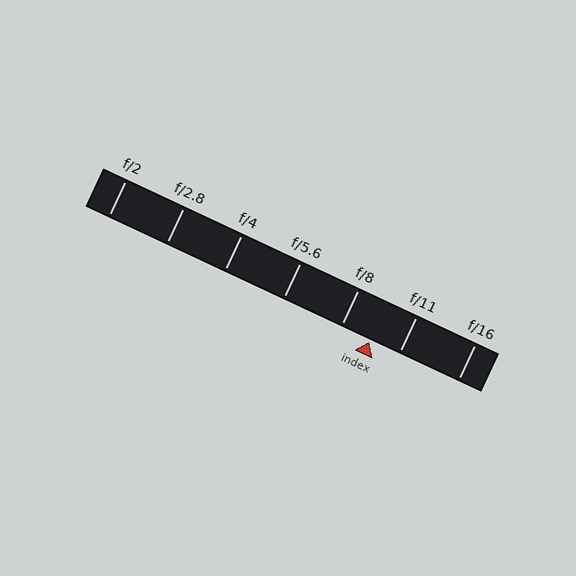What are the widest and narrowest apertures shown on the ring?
The widest aperture shown is f/2 and the narrowest is f/16.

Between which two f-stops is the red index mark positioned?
The index mark is between f/8 and f/11.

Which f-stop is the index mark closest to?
The index mark is closest to f/8.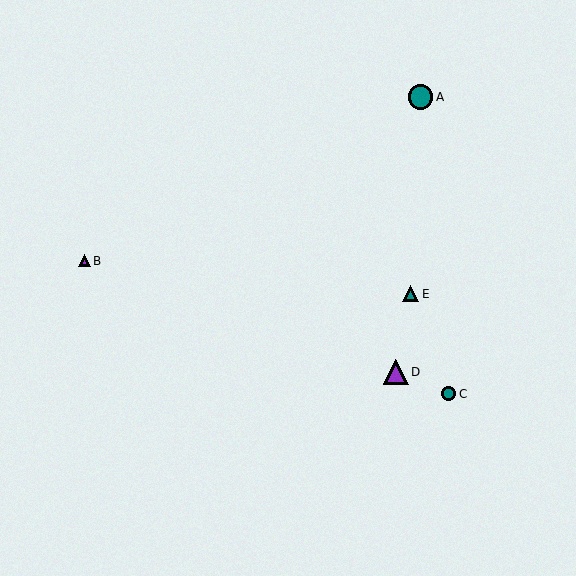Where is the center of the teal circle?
The center of the teal circle is at (420, 97).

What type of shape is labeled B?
Shape B is a purple triangle.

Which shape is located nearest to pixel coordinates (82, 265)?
The purple triangle (labeled B) at (84, 261) is nearest to that location.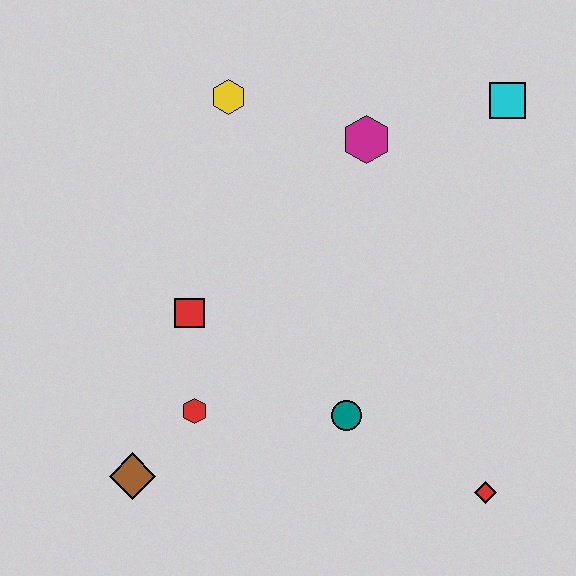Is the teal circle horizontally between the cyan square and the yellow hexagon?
Yes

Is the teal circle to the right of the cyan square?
No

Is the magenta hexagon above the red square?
Yes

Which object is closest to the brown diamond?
The red hexagon is closest to the brown diamond.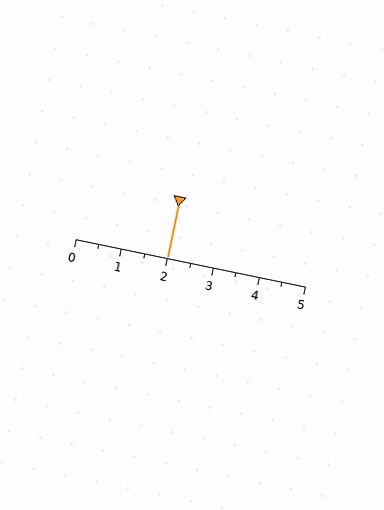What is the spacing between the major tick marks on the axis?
The major ticks are spaced 1 apart.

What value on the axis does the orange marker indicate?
The marker indicates approximately 2.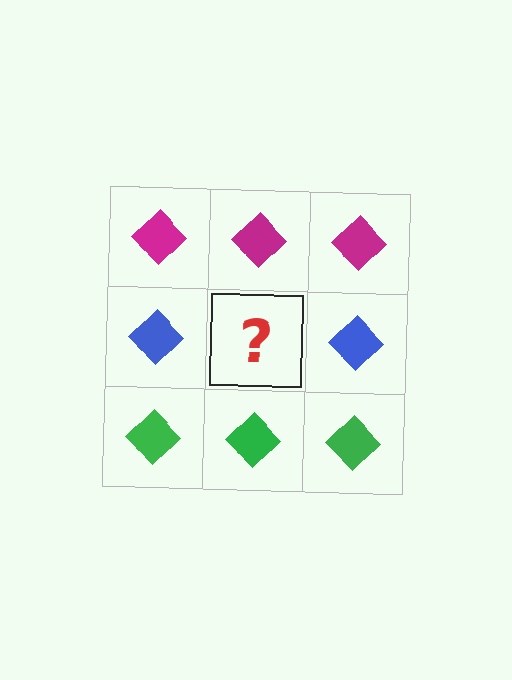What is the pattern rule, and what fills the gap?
The rule is that each row has a consistent color. The gap should be filled with a blue diamond.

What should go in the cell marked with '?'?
The missing cell should contain a blue diamond.